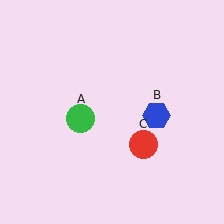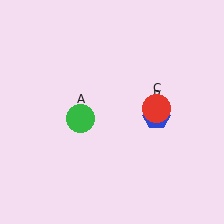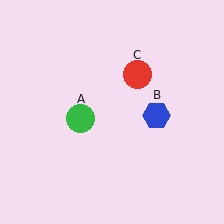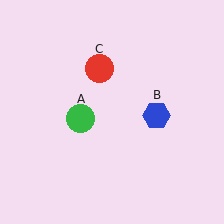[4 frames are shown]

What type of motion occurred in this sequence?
The red circle (object C) rotated counterclockwise around the center of the scene.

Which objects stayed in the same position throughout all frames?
Green circle (object A) and blue hexagon (object B) remained stationary.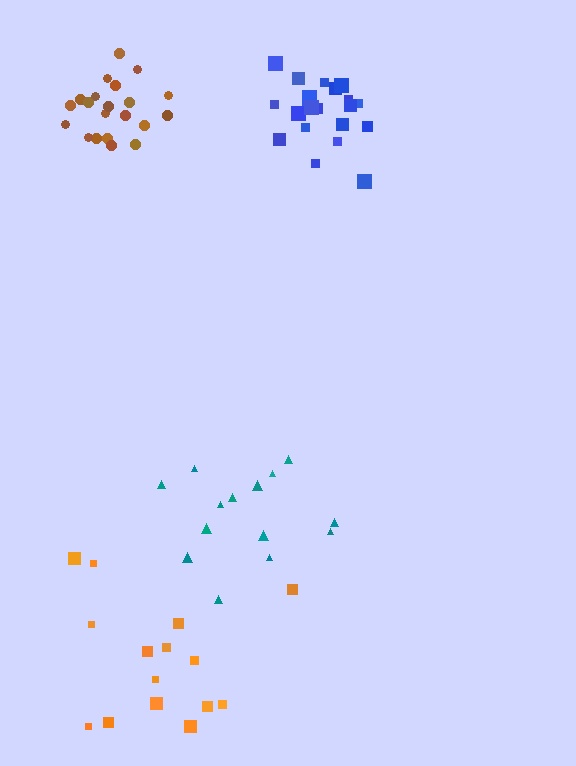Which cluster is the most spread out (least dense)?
Orange.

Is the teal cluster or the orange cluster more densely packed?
Teal.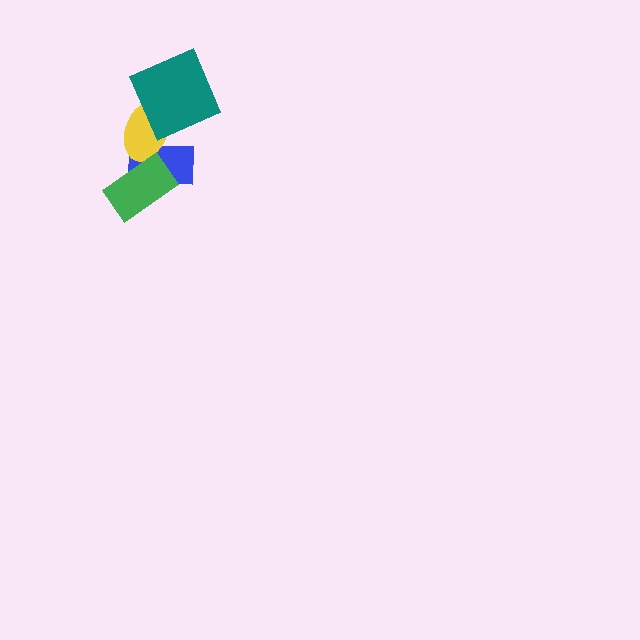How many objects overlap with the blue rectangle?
3 objects overlap with the blue rectangle.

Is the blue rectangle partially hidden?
Yes, it is partially covered by another shape.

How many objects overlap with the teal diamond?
2 objects overlap with the teal diamond.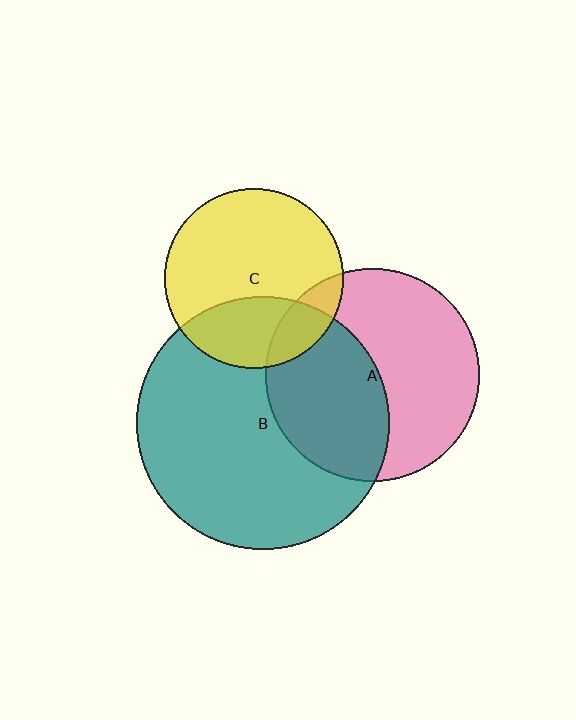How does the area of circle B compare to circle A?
Approximately 1.4 times.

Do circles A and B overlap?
Yes.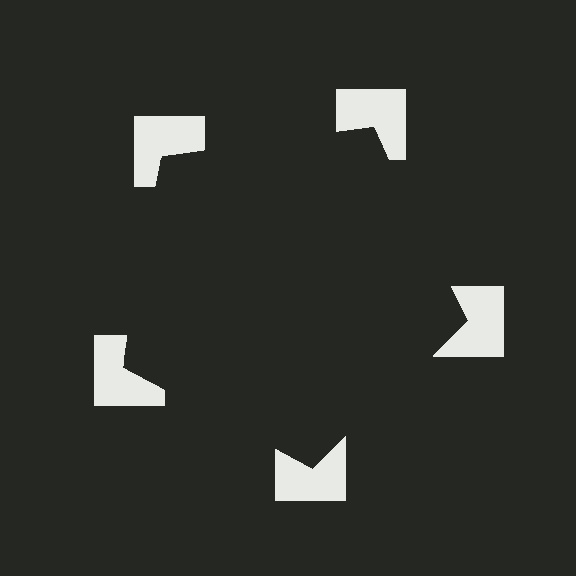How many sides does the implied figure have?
5 sides.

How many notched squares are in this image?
There are 5 — one at each vertex of the illusory pentagon.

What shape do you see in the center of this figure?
An illusory pentagon — its edges are inferred from the aligned wedge cuts in the notched squares, not physically drawn.